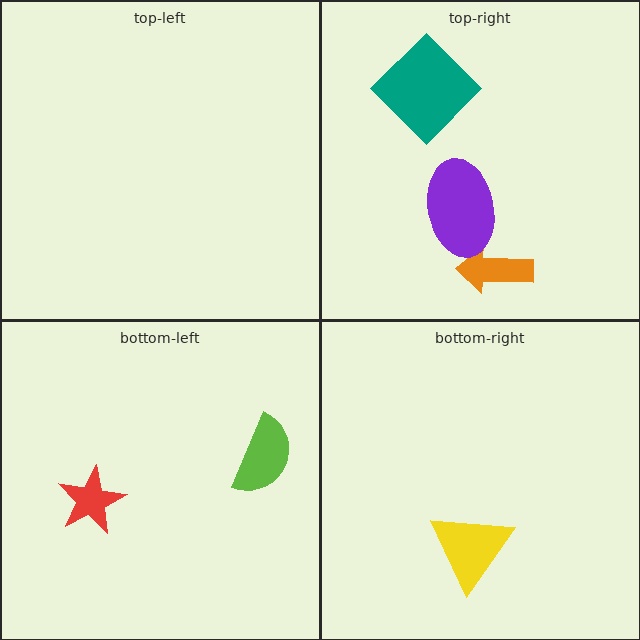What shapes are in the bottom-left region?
The red star, the lime semicircle.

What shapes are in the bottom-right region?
The yellow triangle.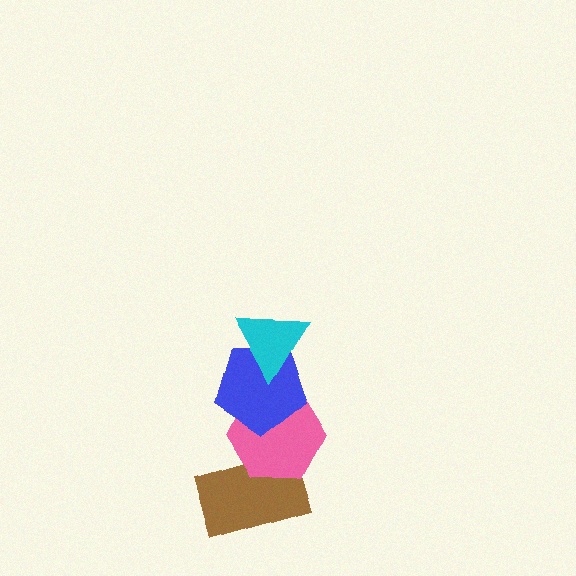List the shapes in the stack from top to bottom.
From top to bottom: the cyan triangle, the blue pentagon, the pink hexagon, the brown rectangle.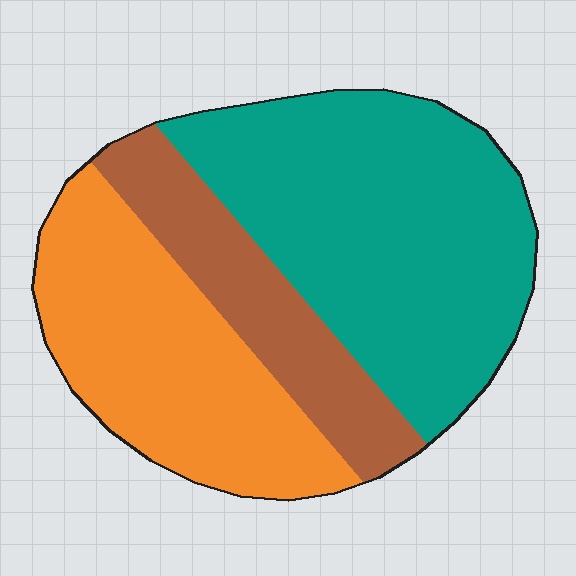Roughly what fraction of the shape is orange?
Orange takes up between a sixth and a third of the shape.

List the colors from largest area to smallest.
From largest to smallest: teal, orange, brown.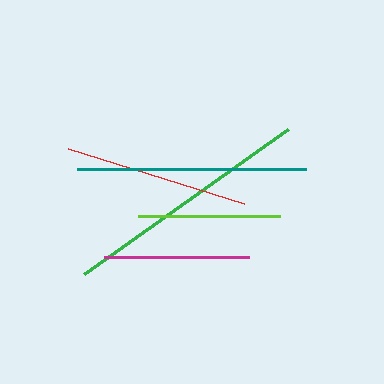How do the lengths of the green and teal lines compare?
The green and teal lines are approximately the same length.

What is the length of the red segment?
The red segment is approximately 185 pixels long.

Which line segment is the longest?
The green line is the longest at approximately 250 pixels.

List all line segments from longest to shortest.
From longest to shortest: green, teal, red, magenta, lime.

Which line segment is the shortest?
The lime line is the shortest at approximately 142 pixels.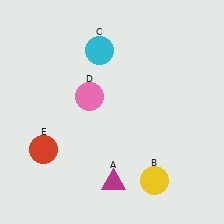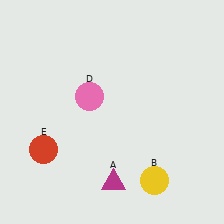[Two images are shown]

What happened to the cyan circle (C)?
The cyan circle (C) was removed in Image 2. It was in the top-left area of Image 1.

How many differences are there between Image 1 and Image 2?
There is 1 difference between the two images.